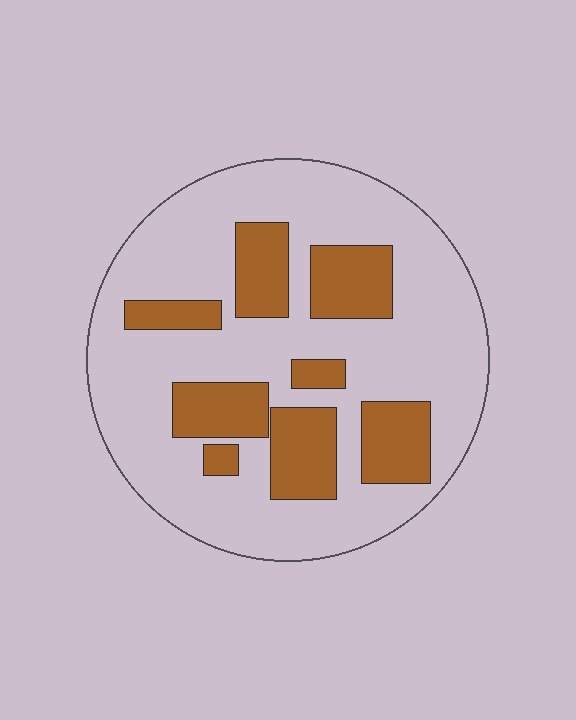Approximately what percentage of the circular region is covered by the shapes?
Approximately 25%.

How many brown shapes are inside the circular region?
8.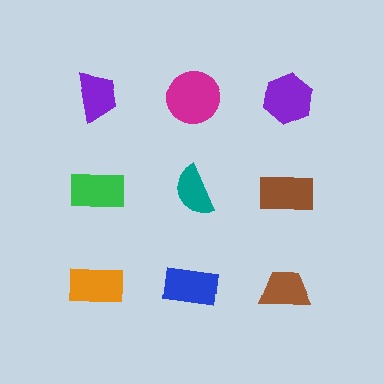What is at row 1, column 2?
A magenta circle.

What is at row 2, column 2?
A teal semicircle.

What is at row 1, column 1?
A purple trapezoid.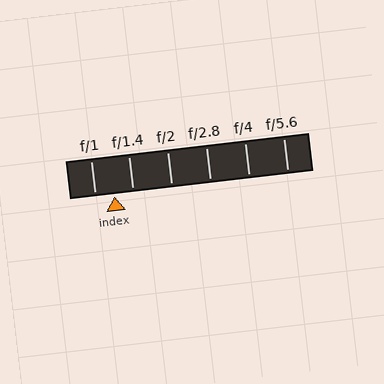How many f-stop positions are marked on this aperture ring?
There are 6 f-stop positions marked.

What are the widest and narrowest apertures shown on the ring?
The widest aperture shown is f/1 and the narrowest is f/5.6.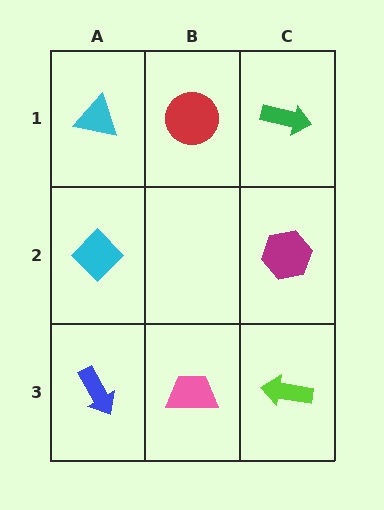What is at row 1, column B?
A red circle.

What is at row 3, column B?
A pink trapezoid.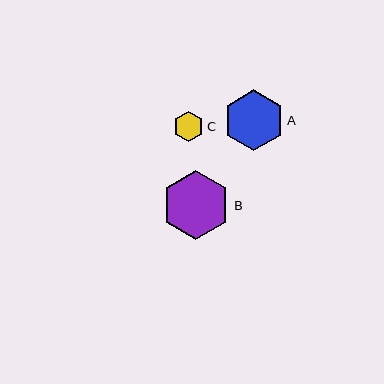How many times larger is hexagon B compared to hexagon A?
Hexagon B is approximately 1.1 times the size of hexagon A.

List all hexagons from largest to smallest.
From largest to smallest: B, A, C.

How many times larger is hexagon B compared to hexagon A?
Hexagon B is approximately 1.1 times the size of hexagon A.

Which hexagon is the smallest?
Hexagon C is the smallest with a size of approximately 30 pixels.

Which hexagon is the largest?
Hexagon B is the largest with a size of approximately 69 pixels.